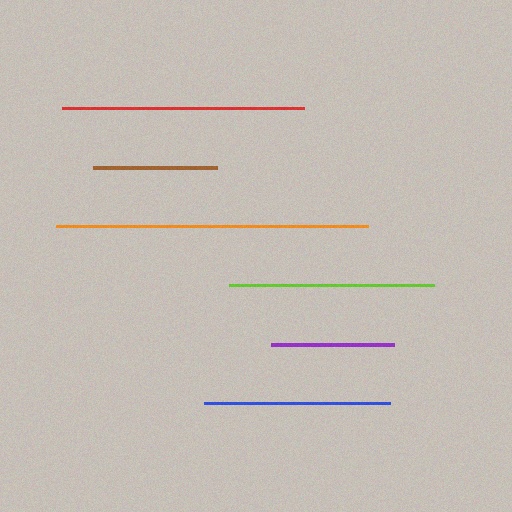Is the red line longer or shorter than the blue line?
The red line is longer than the blue line.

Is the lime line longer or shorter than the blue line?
The lime line is longer than the blue line.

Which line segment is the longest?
The orange line is the longest at approximately 312 pixels.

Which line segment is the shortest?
The purple line is the shortest at approximately 123 pixels.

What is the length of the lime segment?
The lime segment is approximately 204 pixels long.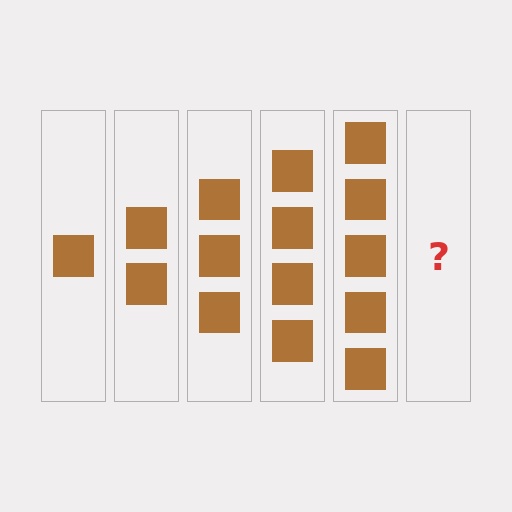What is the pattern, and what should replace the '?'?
The pattern is that each step adds one more square. The '?' should be 6 squares.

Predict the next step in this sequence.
The next step is 6 squares.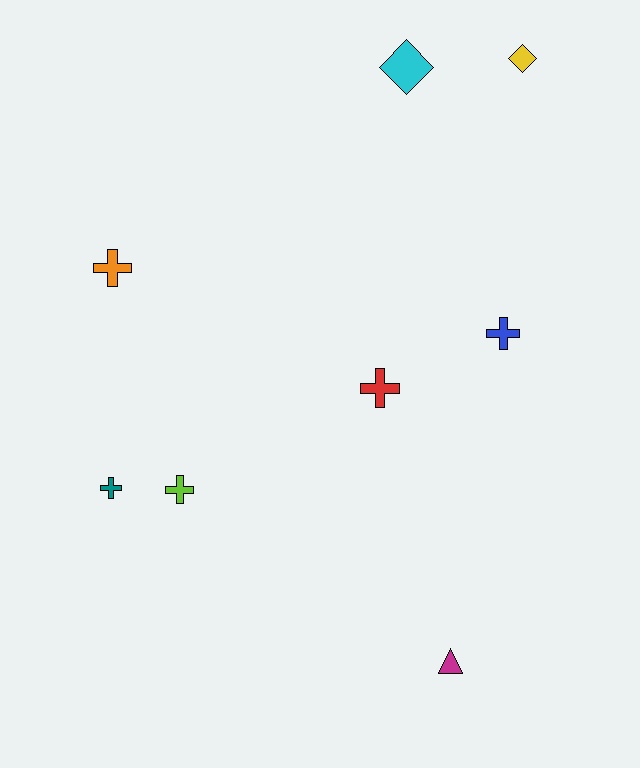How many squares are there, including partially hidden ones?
There are no squares.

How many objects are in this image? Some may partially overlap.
There are 8 objects.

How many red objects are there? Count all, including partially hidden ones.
There is 1 red object.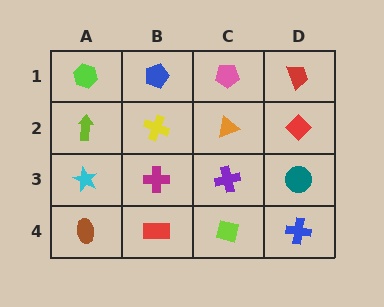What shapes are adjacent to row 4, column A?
A cyan star (row 3, column A), a red rectangle (row 4, column B).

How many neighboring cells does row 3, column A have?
3.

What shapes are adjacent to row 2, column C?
A pink pentagon (row 1, column C), a purple cross (row 3, column C), a yellow cross (row 2, column B), a red diamond (row 2, column D).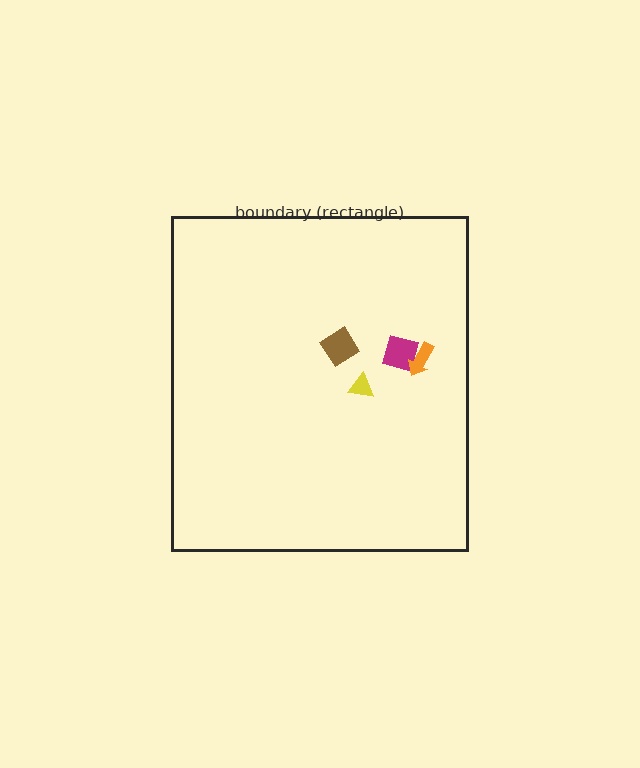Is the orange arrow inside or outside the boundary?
Inside.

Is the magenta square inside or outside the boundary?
Inside.